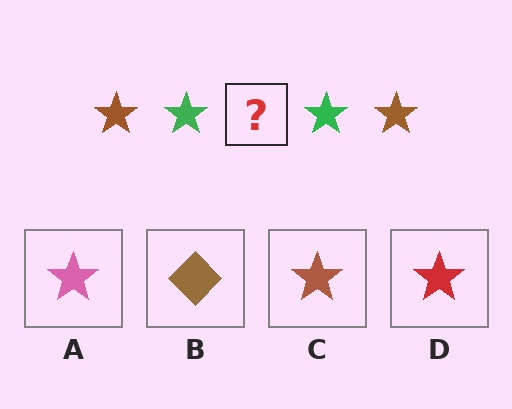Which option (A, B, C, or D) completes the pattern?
C.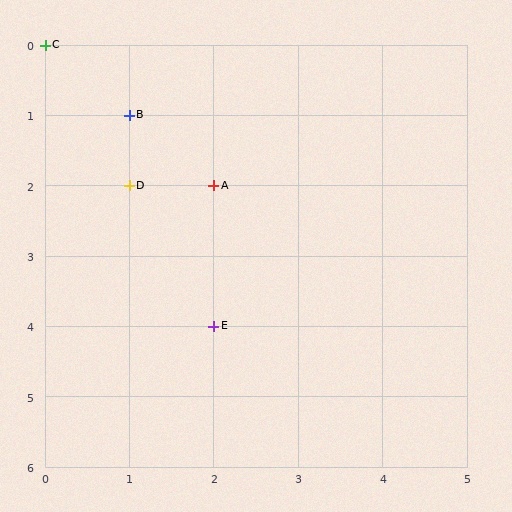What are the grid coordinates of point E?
Point E is at grid coordinates (2, 4).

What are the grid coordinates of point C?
Point C is at grid coordinates (0, 0).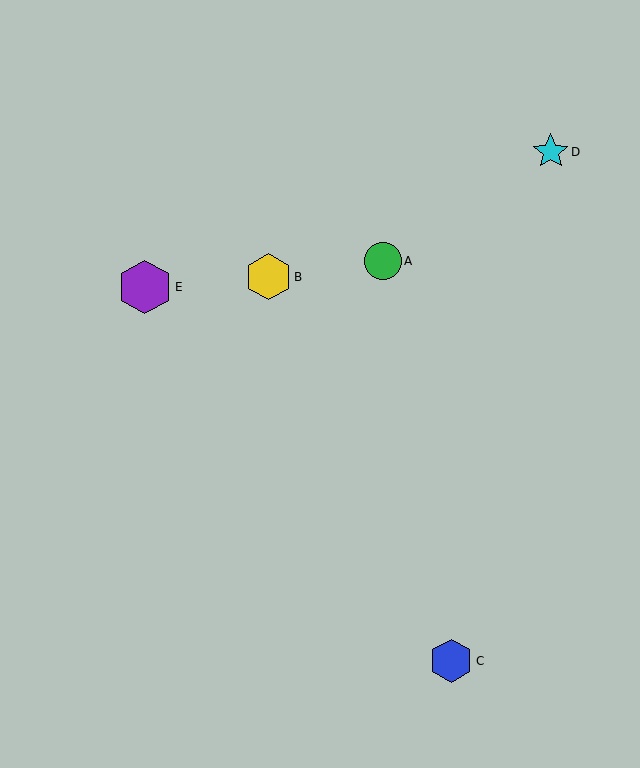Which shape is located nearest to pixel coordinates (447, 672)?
The blue hexagon (labeled C) at (451, 661) is nearest to that location.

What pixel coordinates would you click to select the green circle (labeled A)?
Click at (383, 261) to select the green circle A.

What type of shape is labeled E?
Shape E is a purple hexagon.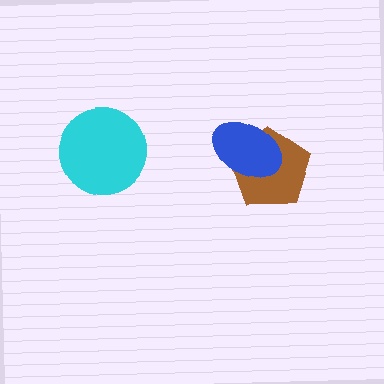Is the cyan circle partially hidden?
No, no other shape covers it.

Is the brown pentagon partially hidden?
Yes, it is partially covered by another shape.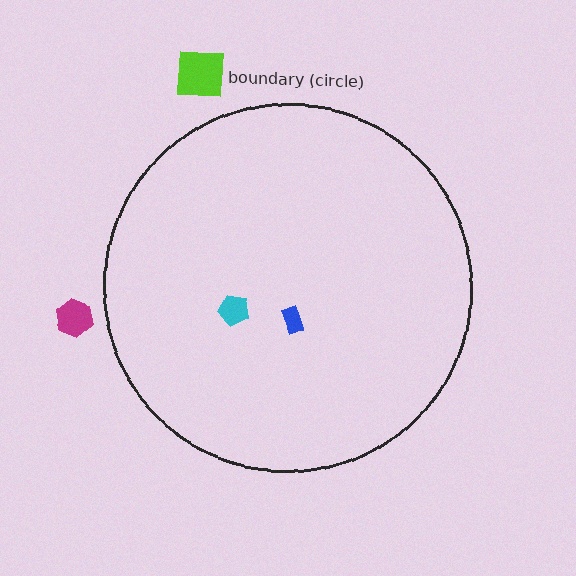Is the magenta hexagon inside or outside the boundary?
Outside.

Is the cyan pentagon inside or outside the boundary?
Inside.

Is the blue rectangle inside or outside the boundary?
Inside.